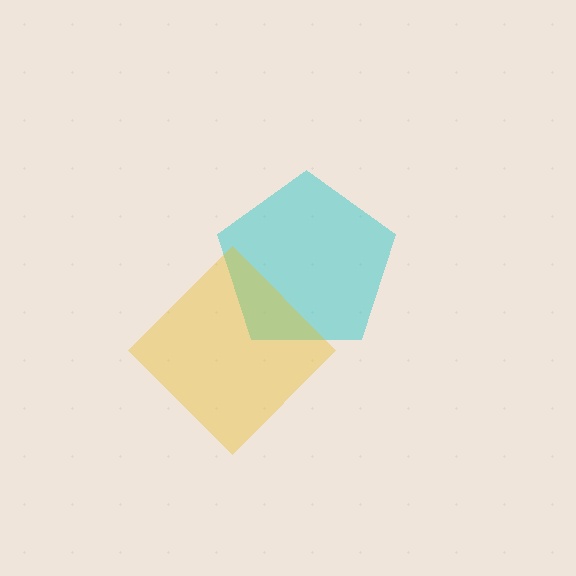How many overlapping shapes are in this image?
There are 2 overlapping shapes in the image.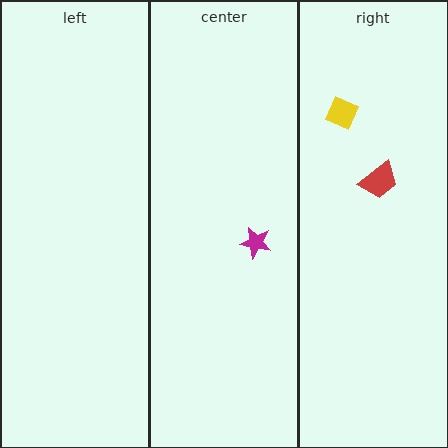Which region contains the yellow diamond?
The right region.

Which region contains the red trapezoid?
The right region.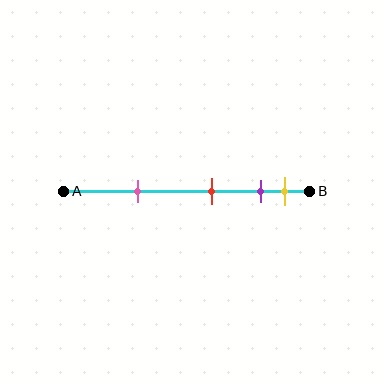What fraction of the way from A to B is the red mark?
The red mark is approximately 60% (0.6) of the way from A to B.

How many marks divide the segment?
There are 4 marks dividing the segment.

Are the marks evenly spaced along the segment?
No, the marks are not evenly spaced.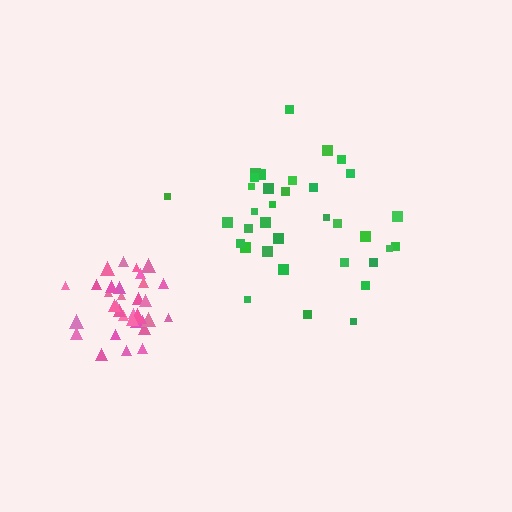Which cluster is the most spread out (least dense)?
Green.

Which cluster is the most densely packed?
Pink.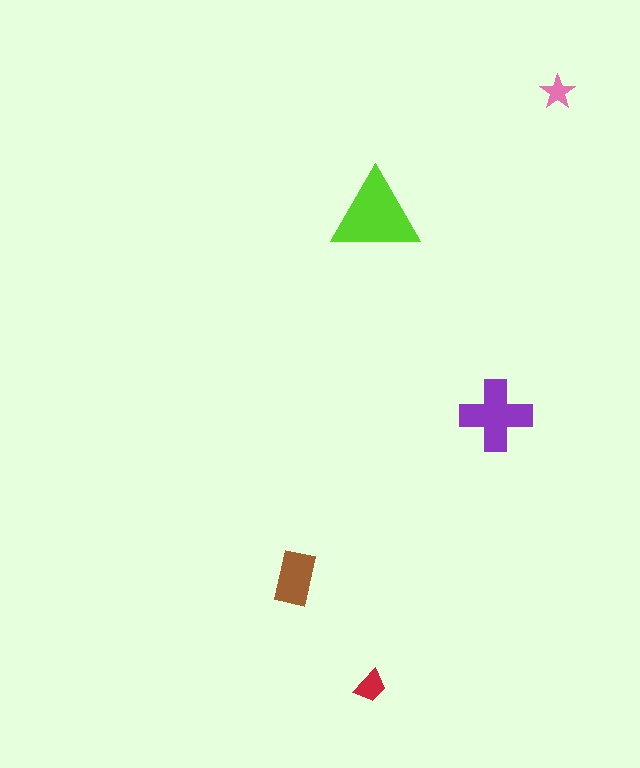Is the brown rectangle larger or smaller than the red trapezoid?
Larger.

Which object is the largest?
The lime triangle.